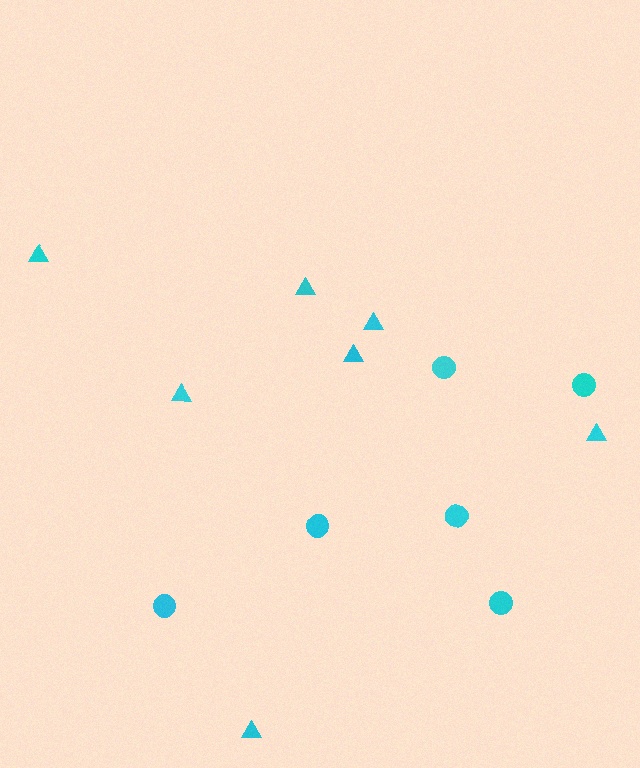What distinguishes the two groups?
There are 2 groups: one group of triangles (7) and one group of circles (6).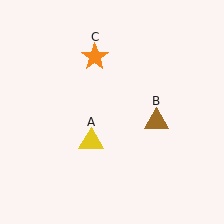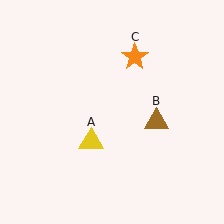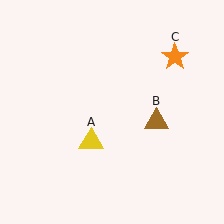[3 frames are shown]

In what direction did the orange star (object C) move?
The orange star (object C) moved right.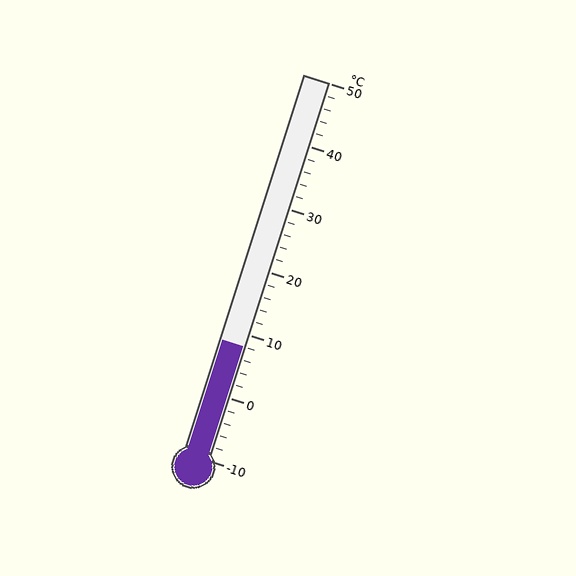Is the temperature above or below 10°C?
The temperature is below 10°C.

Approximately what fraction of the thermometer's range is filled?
The thermometer is filled to approximately 30% of its range.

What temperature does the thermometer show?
The thermometer shows approximately 8°C.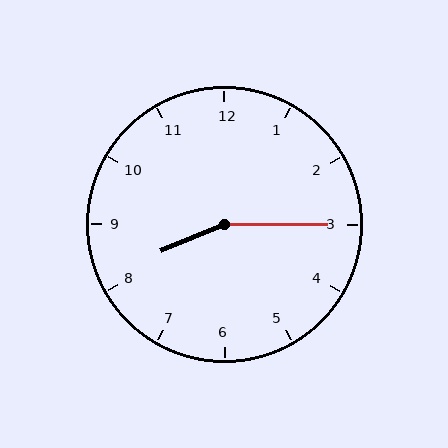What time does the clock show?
8:15.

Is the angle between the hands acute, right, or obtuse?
It is obtuse.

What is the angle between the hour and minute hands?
Approximately 158 degrees.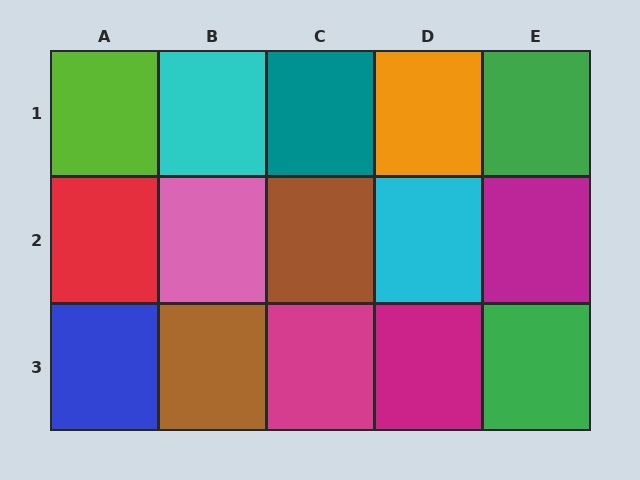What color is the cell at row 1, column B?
Cyan.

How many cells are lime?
1 cell is lime.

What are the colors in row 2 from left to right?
Red, pink, brown, cyan, magenta.